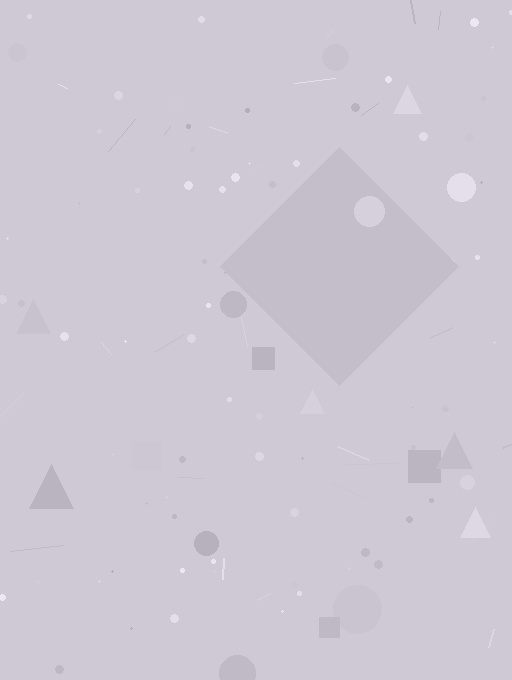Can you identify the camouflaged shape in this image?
The camouflaged shape is a diamond.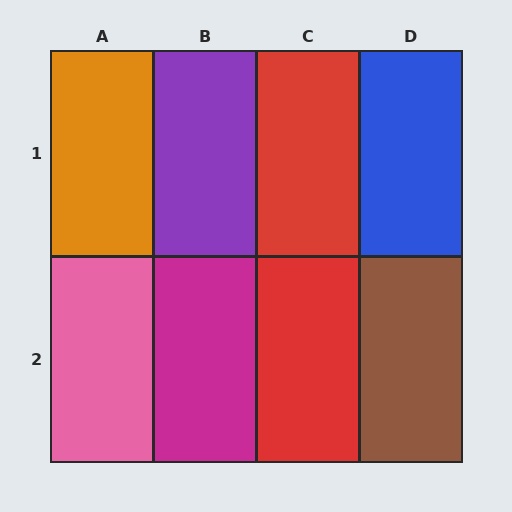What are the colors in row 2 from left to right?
Pink, magenta, red, brown.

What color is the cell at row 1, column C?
Red.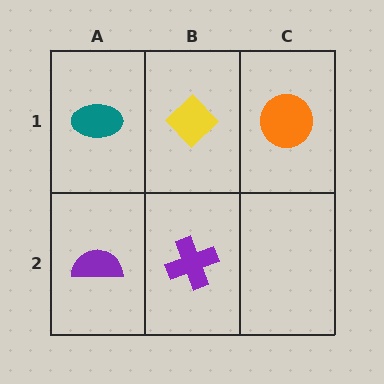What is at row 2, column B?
A purple cross.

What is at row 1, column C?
An orange circle.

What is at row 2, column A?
A purple semicircle.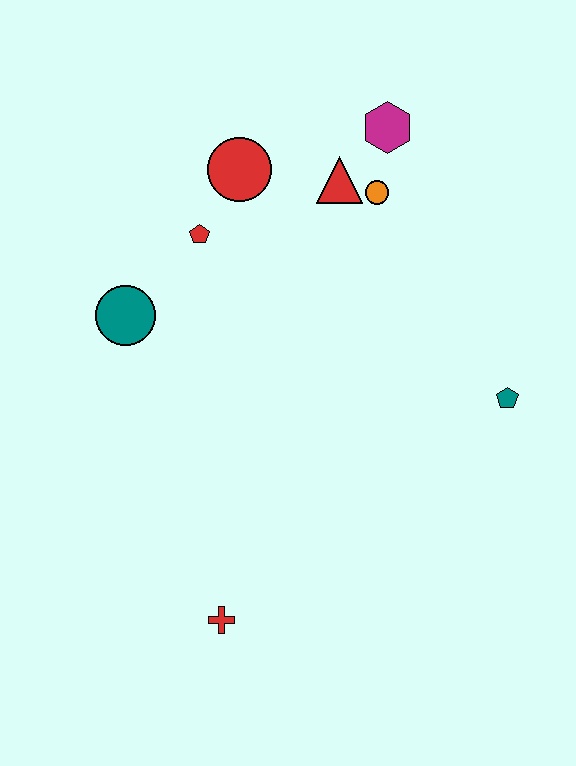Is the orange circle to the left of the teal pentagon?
Yes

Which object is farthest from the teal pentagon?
The teal circle is farthest from the teal pentagon.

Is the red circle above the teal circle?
Yes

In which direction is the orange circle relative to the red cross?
The orange circle is above the red cross.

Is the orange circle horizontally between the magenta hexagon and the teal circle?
Yes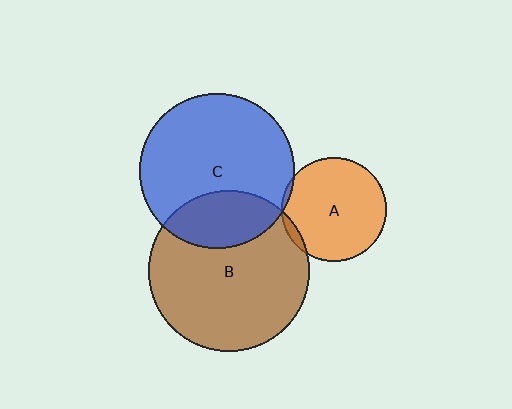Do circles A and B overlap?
Yes.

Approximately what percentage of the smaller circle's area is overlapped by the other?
Approximately 5%.